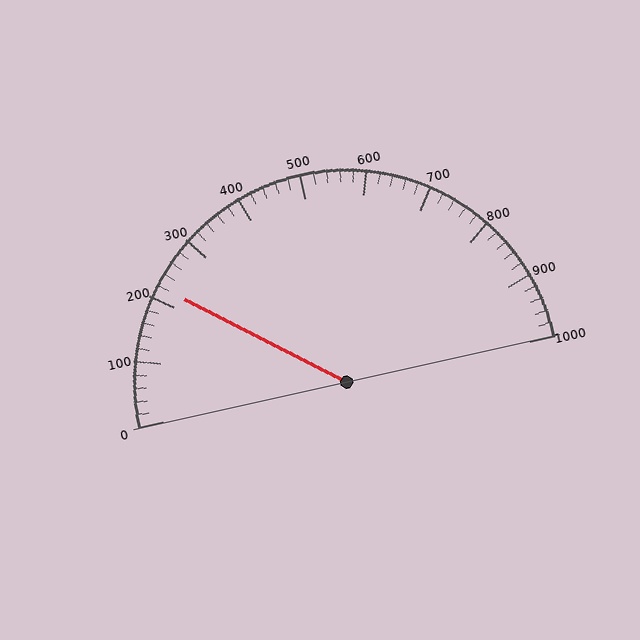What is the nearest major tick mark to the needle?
The nearest major tick mark is 200.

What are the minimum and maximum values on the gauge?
The gauge ranges from 0 to 1000.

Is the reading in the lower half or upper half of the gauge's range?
The reading is in the lower half of the range (0 to 1000).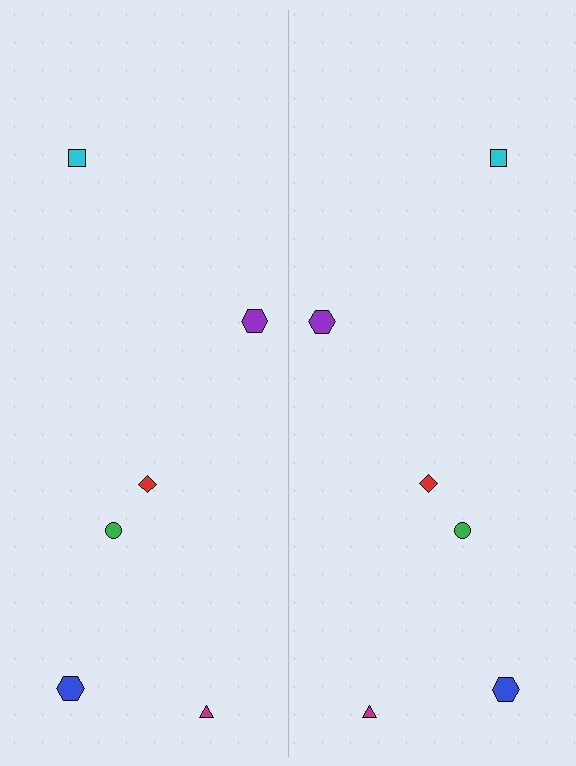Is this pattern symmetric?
Yes, this pattern has bilateral (reflection) symmetry.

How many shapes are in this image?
There are 12 shapes in this image.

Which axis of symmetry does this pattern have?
The pattern has a vertical axis of symmetry running through the center of the image.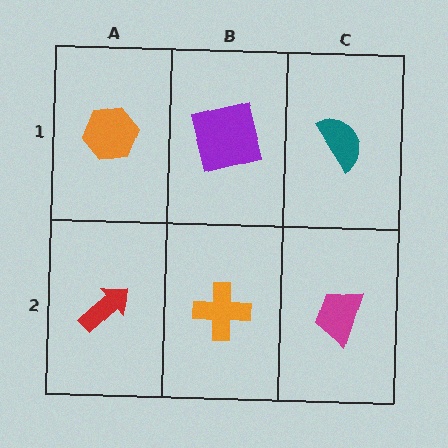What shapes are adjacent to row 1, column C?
A magenta trapezoid (row 2, column C), a purple square (row 1, column B).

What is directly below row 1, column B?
An orange cross.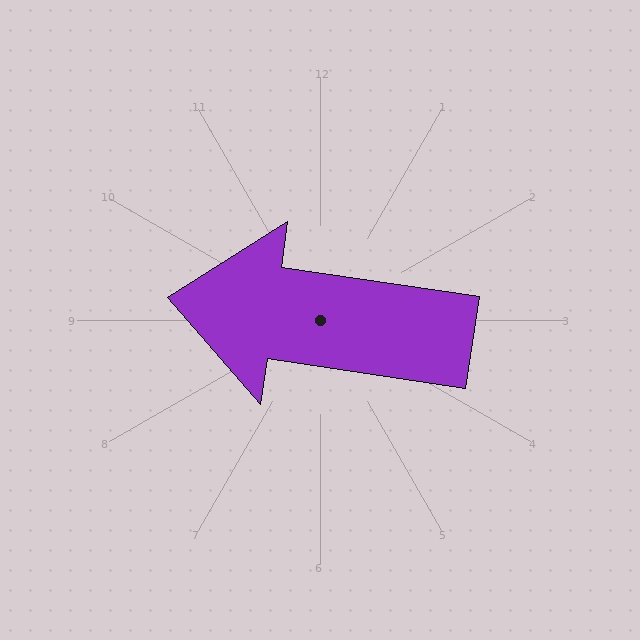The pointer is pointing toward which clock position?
Roughly 9 o'clock.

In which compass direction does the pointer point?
West.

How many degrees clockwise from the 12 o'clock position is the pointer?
Approximately 278 degrees.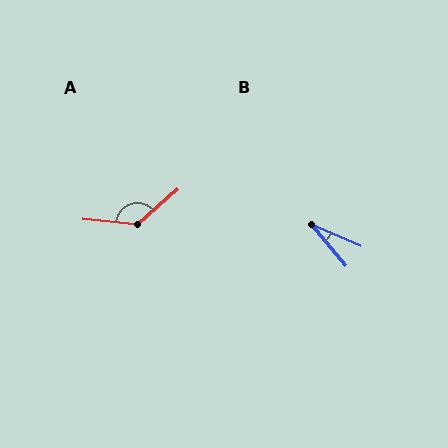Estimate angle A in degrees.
Approximately 132 degrees.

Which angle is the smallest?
B, at approximately 27 degrees.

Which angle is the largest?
A, at approximately 132 degrees.